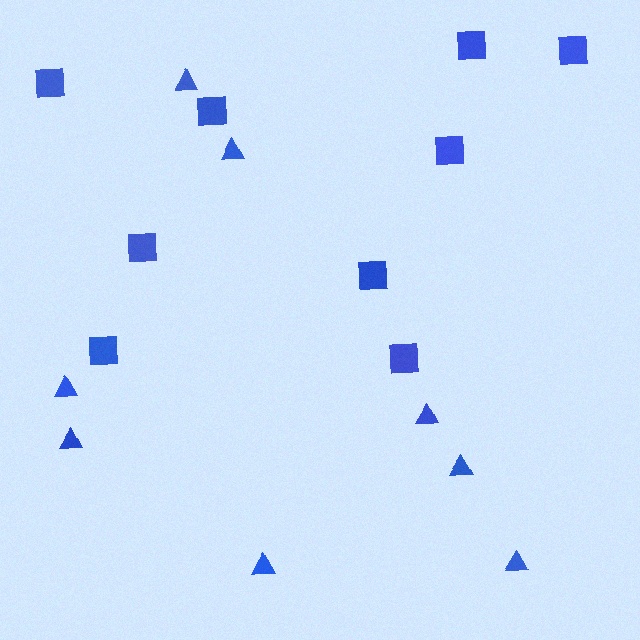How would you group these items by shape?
There are 2 groups: one group of triangles (8) and one group of squares (9).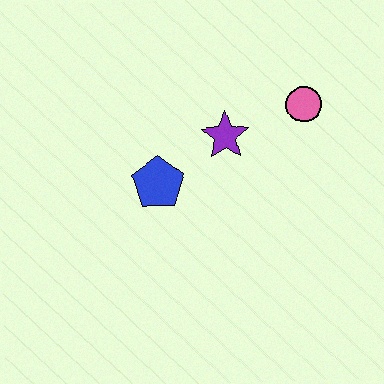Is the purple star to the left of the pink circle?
Yes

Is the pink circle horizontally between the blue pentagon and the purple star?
No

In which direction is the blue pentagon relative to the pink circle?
The blue pentagon is to the left of the pink circle.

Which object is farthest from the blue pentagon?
The pink circle is farthest from the blue pentagon.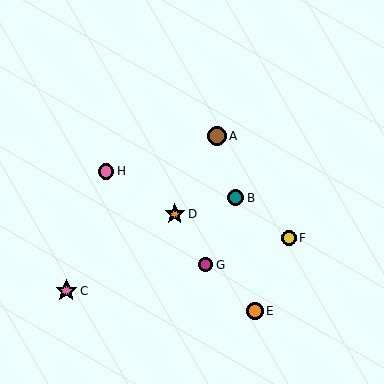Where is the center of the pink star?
The center of the pink star is at (66, 291).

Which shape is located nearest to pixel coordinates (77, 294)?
The pink star (labeled C) at (66, 291) is nearest to that location.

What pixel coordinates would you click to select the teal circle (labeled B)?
Click at (236, 198) to select the teal circle B.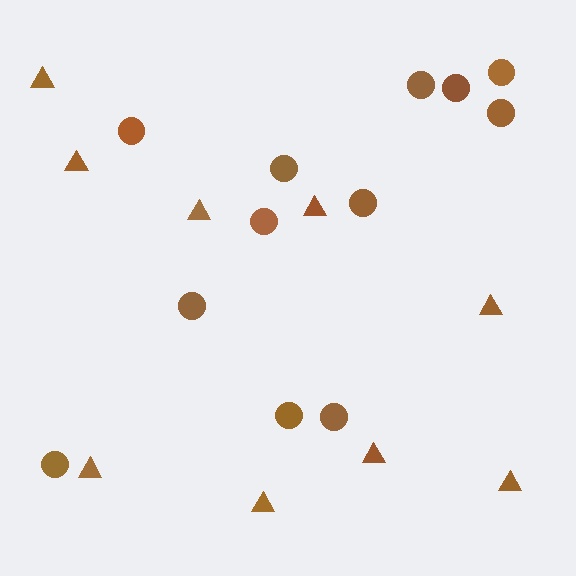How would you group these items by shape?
There are 2 groups: one group of circles (12) and one group of triangles (9).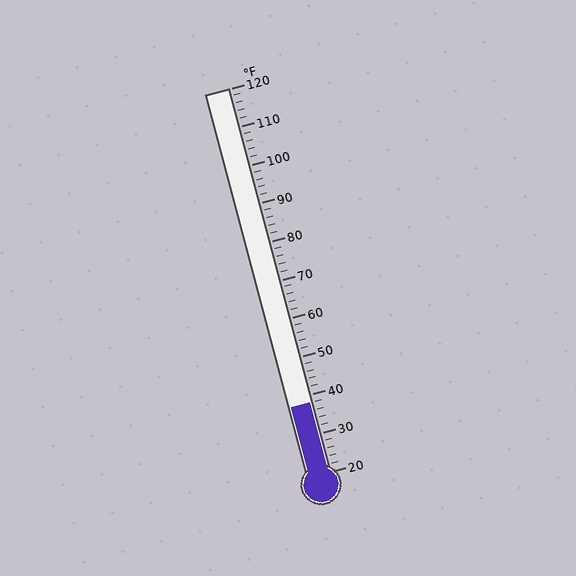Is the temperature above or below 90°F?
The temperature is below 90°F.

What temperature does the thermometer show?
The thermometer shows approximately 38°F.